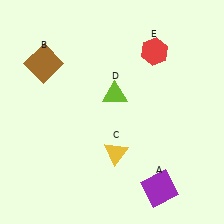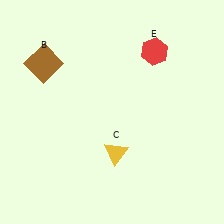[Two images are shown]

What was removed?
The lime triangle (D), the purple square (A) were removed in Image 2.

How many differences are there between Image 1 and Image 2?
There are 2 differences between the two images.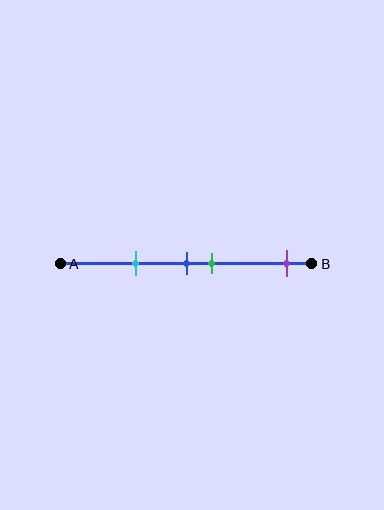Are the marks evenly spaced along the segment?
No, the marks are not evenly spaced.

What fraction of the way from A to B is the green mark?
The green mark is approximately 60% (0.6) of the way from A to B.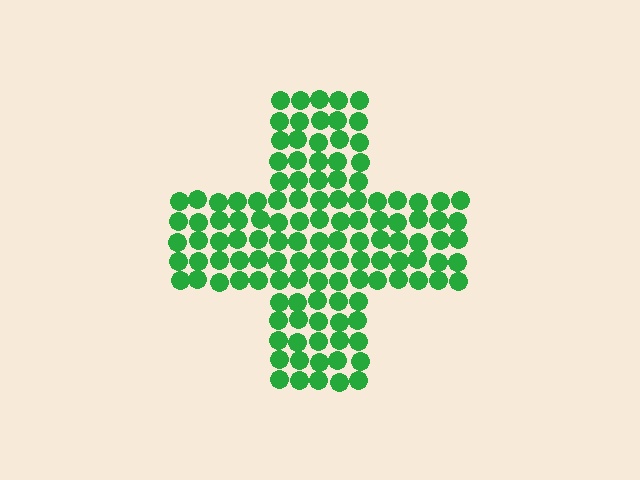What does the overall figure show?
The overall figure shows a cross.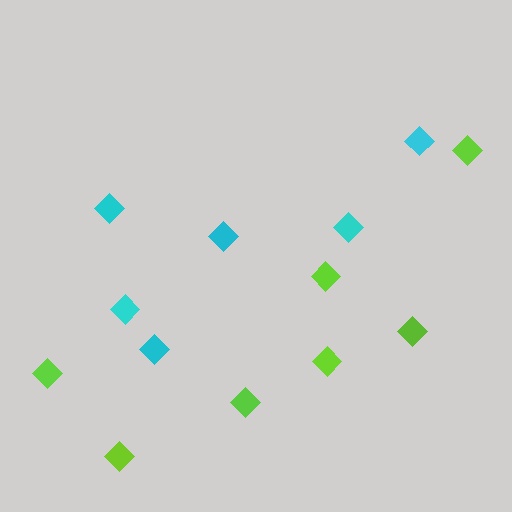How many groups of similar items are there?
There are 2 groups: one group of cyan diamonds (6) and one group of lime diamonds (7).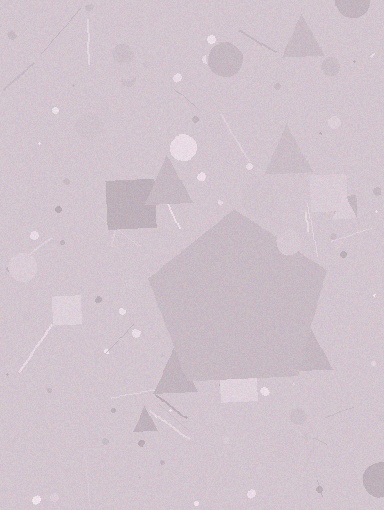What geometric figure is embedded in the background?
A pentagon is embedded in the background.